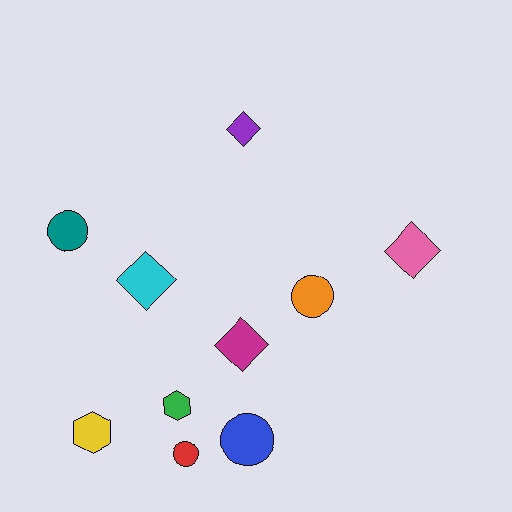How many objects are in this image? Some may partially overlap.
There are 10 objects.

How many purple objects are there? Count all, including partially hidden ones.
There is 1 purple object.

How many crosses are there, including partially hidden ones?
There are no crosses.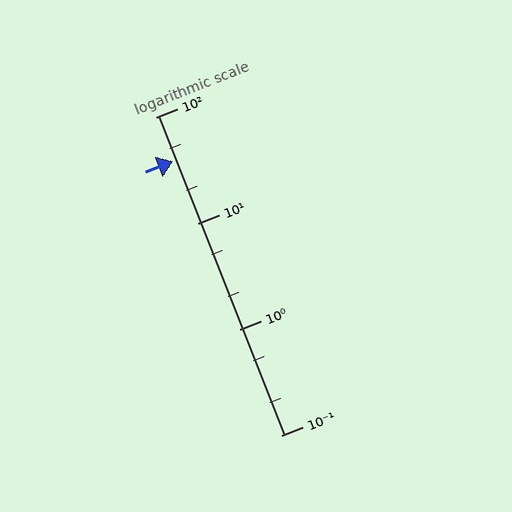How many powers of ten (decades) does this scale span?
The scale spans 3 decades, from 0.1 to 100.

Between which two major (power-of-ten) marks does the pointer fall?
The pointer is between 10 and 100.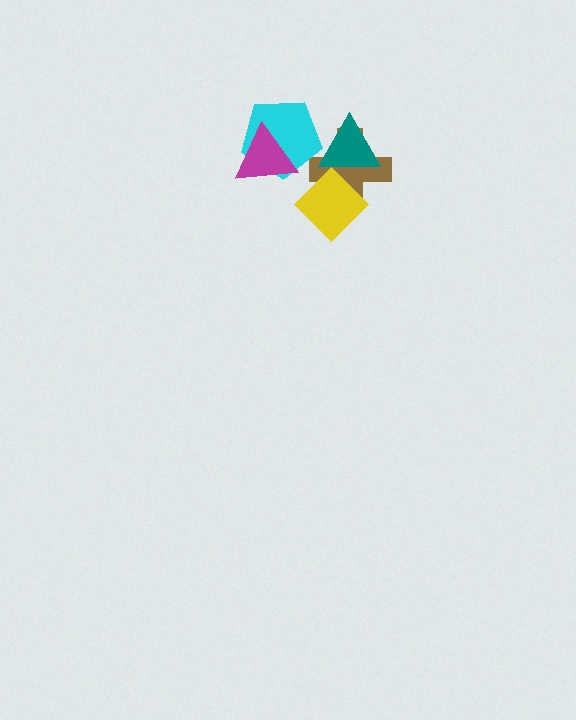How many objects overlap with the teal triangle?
3 objects overlap with the teal triangle.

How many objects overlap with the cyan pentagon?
2 objects overlap with the cyan pentagon.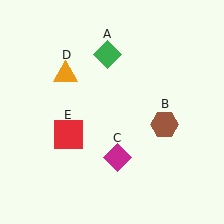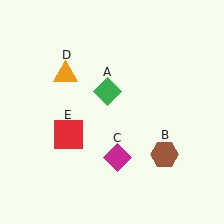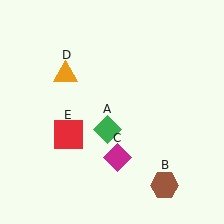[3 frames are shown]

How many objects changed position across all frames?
2 objects changed position: green diamond (object A), brown hexagon (object B).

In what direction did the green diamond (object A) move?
The green diamond (object A) moved down.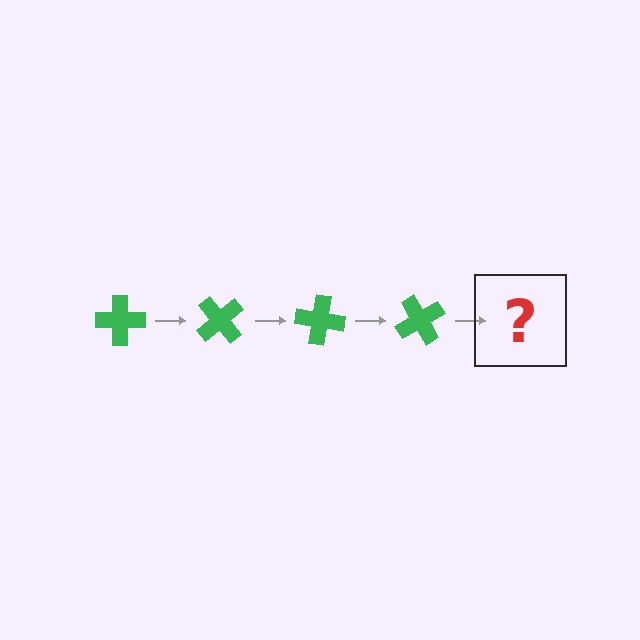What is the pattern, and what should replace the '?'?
The pattern is that the cross rotates 50 degrees each step. The '?' should be a green cross rotated 200 degrees.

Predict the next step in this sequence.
The next step is a green cross rotated 200 degrees.